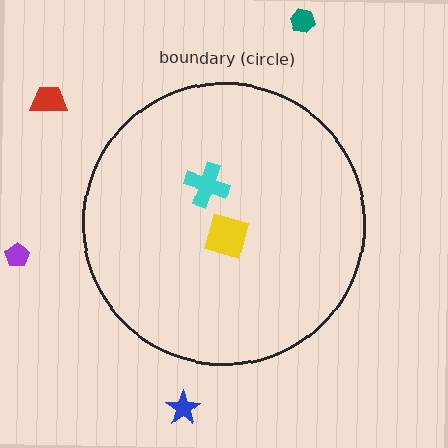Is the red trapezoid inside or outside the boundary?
Outside.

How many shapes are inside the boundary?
2 inside, 4 outside.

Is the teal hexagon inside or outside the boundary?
Outside.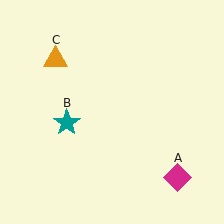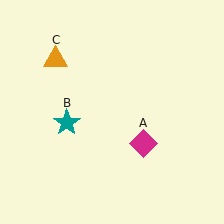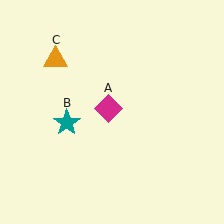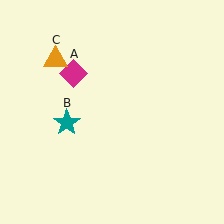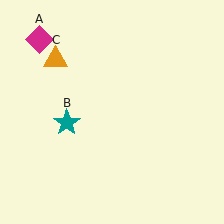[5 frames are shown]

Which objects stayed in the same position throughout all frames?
Teal star (object B) and orange triangle (object C) remained stationary.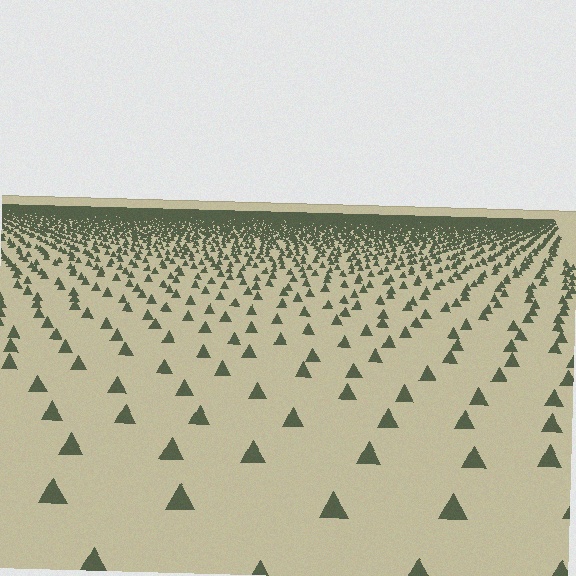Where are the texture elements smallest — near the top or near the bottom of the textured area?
Near the top.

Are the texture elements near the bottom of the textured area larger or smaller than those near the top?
Larger. Near the bottom, elements are closer to the viewer and appear at a bigger on-screen size.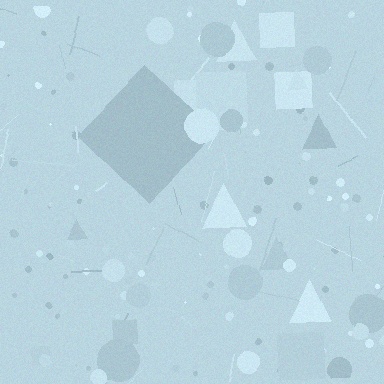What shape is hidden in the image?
A diamond is hidden in the image.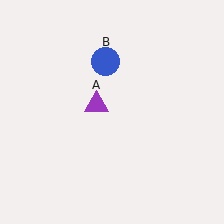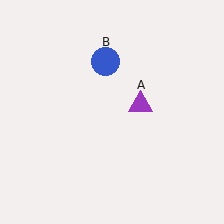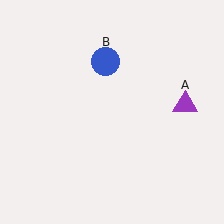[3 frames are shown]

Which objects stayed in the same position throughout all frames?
Blue circle (object B) remained stationary.